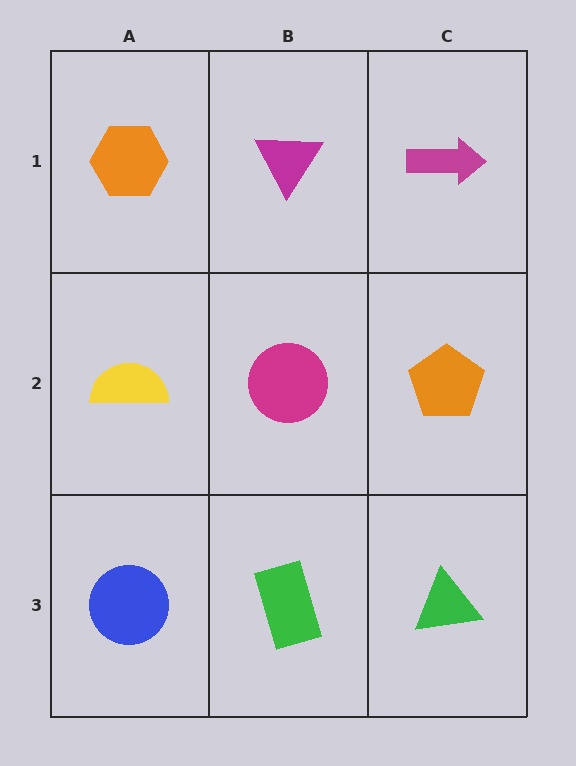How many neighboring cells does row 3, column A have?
2.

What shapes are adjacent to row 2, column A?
An orange hexagon (row 1, column A), a blue circle (row 3, column A), a magenta circle (row 2, column B).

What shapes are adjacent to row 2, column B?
A magenta triangle (row 1, column B), a green rectangle (row 3, column B), a yellow semicircle (row 2, column A), an orange pentagon (row 2, column C).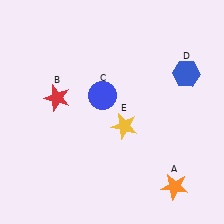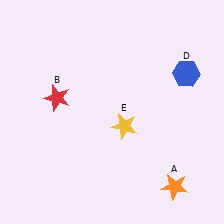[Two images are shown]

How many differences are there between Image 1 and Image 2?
There is 1 difference between the two images.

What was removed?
The blue circle (C) was removed in Image 2.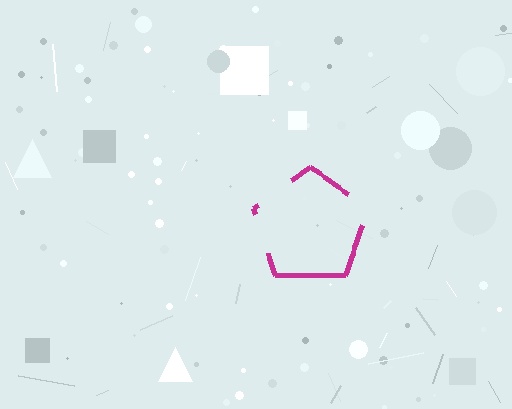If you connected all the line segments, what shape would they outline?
They would outline a pentagon.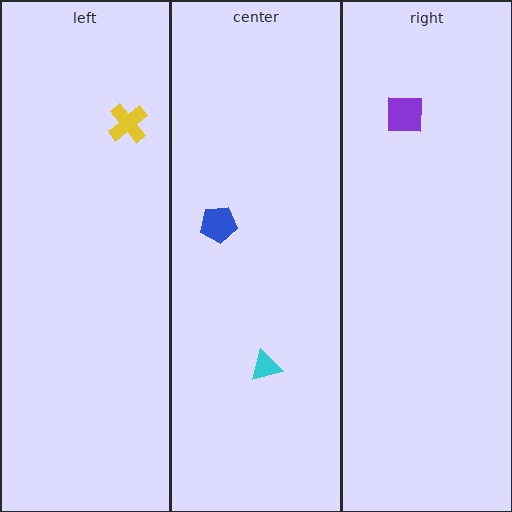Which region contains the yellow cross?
The left region.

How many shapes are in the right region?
1.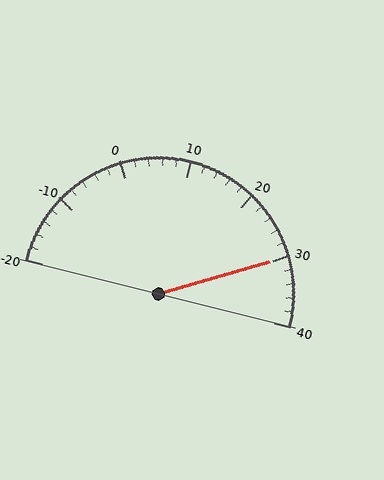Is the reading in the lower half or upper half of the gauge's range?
The reading is in the upper half of the range (-20 to 40).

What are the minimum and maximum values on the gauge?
The gauge ranges from -20 to 40.